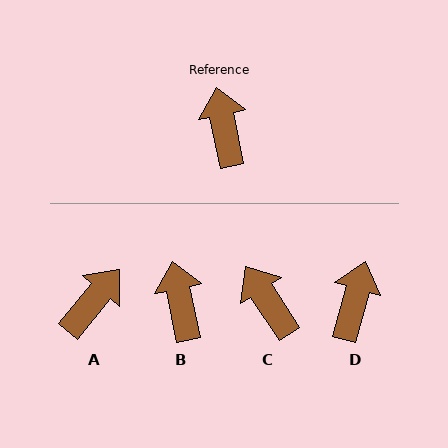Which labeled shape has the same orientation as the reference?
B.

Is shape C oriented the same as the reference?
No, it is off by about 22 degrees.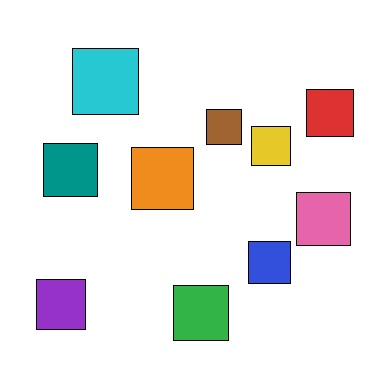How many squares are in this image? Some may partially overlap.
There are 10 squares.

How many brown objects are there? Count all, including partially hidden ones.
There is 1 brown object.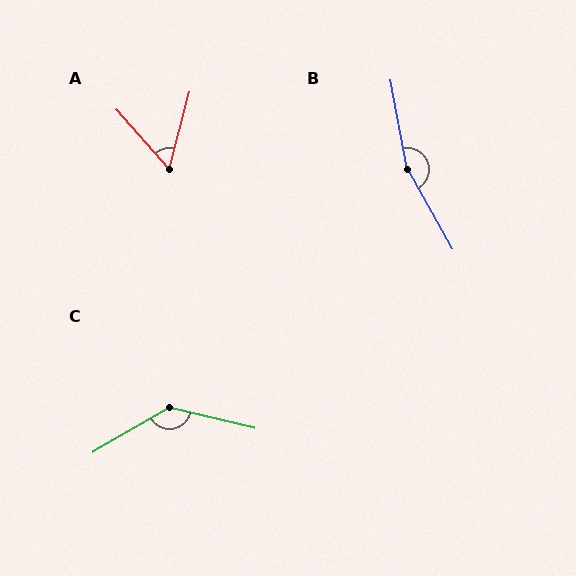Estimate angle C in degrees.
Approximately 137 degrees.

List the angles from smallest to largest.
A (56°), C (137°), B (161°).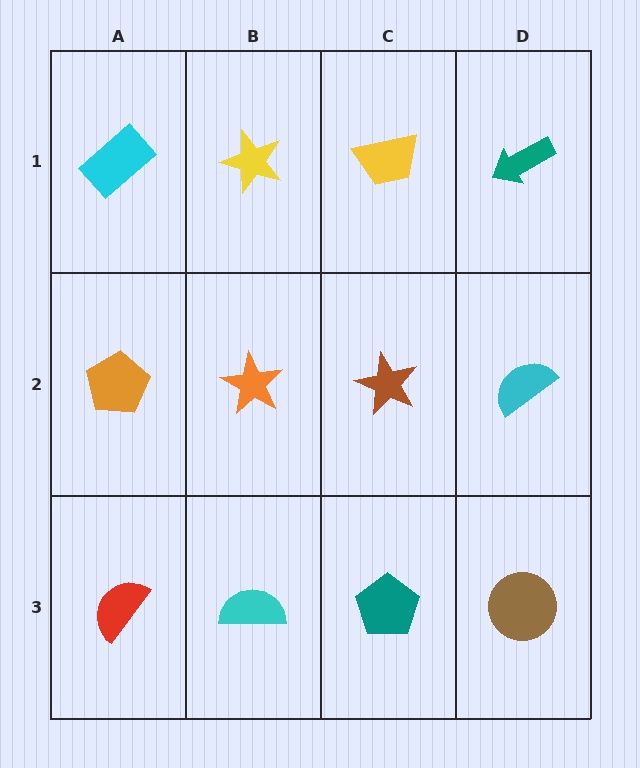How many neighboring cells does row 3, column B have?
3.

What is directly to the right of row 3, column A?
A cyan semicircle.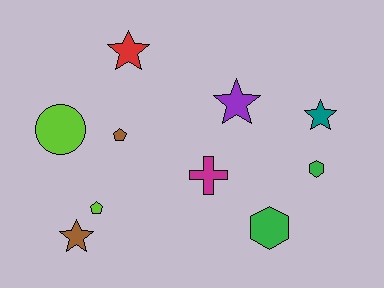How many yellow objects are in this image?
There are no yellow objects.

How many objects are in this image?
There are 10 objects.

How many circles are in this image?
There is 1 circle.